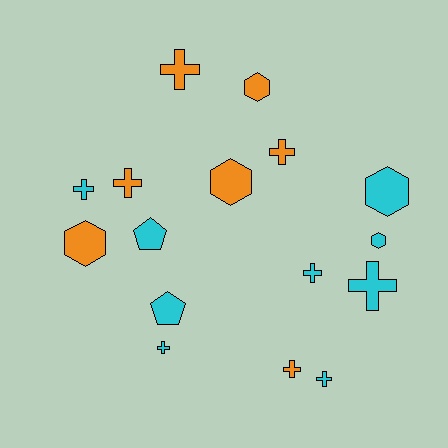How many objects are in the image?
There are 16 objects.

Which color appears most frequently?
Cyan, with 9 objects.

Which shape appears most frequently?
Cross, with 9 objects.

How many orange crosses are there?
There are 4 orange crosses.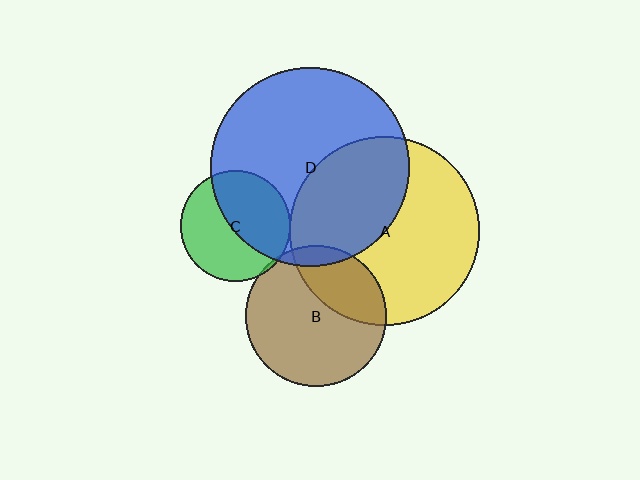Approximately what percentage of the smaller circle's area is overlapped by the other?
Approximately 30%.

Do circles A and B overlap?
Yes.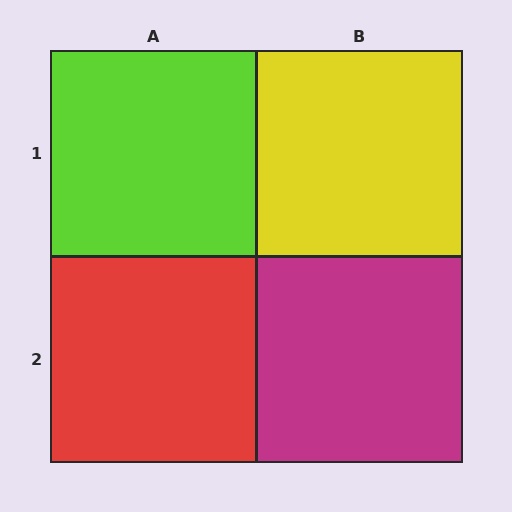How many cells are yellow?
1 cell is yellow.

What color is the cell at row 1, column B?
Yellow.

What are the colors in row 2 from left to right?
Red, magenta.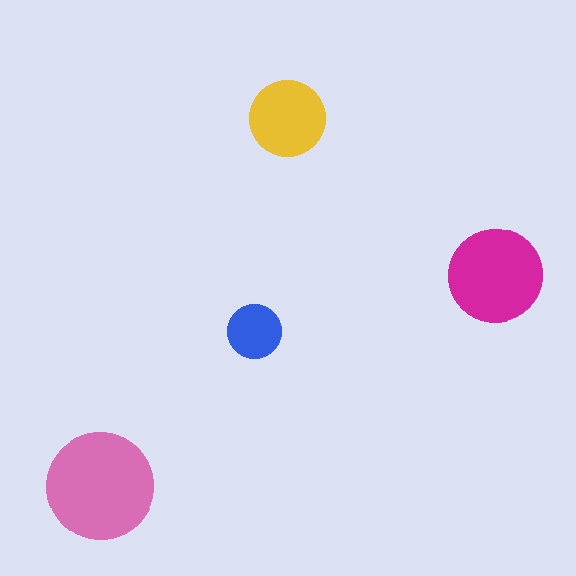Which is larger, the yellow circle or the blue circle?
The yellow one.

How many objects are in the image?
There are 4 objects in the image.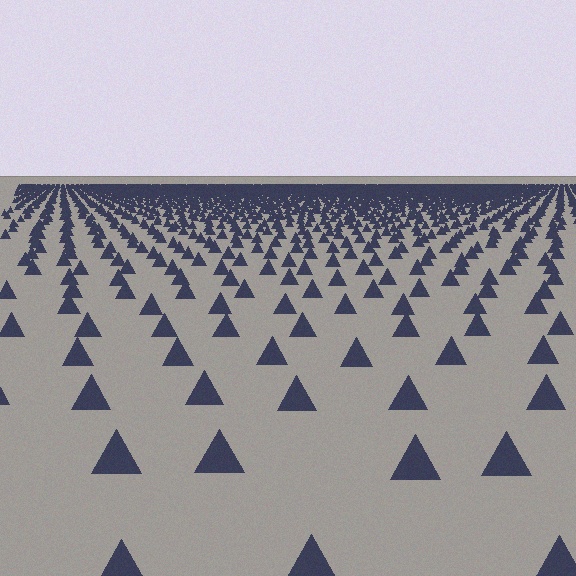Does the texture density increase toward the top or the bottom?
Density increases toward the top.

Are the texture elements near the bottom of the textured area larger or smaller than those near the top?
Larger. Near the bottom, elements are closer to the viewer and appear at a bigger on-screen size.